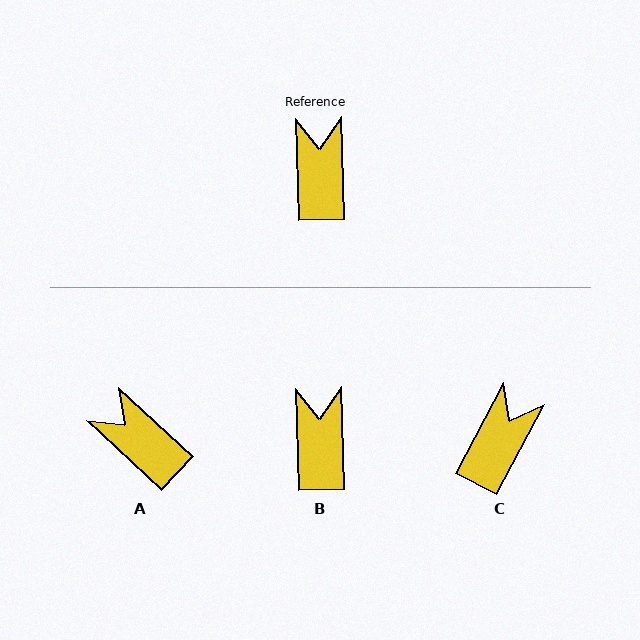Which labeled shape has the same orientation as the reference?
B.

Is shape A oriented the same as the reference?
No, it is off by about 45 degrees.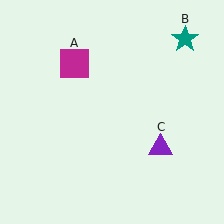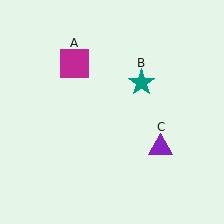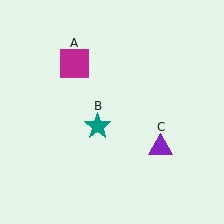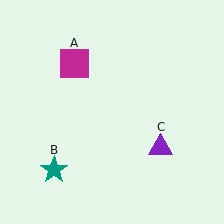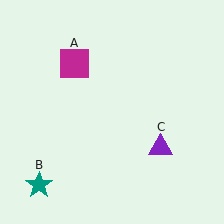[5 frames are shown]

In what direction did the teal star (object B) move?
The teal star (object B) moved down and to the left.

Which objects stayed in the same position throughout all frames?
Magenta square (object A) and purple triangle (object C) remained stationary.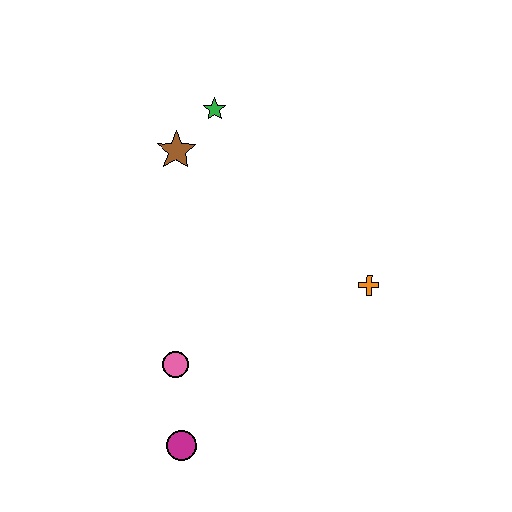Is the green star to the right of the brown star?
Yes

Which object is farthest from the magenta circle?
The green star is farthest from the magenta circle.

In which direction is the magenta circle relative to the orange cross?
The magenta circle is to the left of the orange cross.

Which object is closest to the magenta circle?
The pink circle is closest to the magenta circle.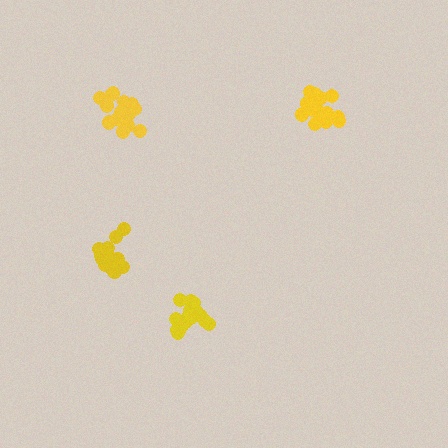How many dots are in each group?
Group 1: 16 dots, Group 2: 15 dots, Group 3: 14 dots, Group 4: 19 dots (64 total).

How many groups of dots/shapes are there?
There are 4 groups.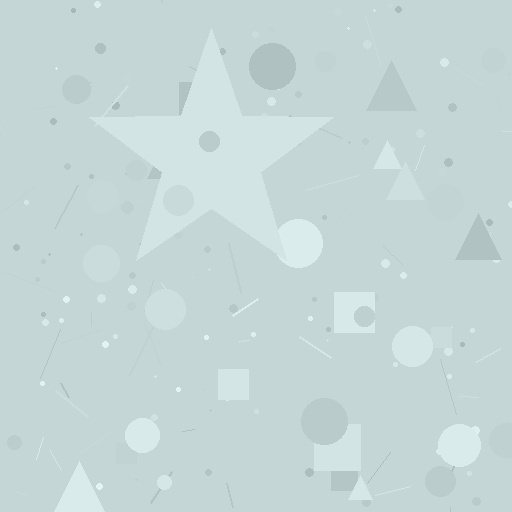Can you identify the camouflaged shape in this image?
The camouflaged shape is a star.